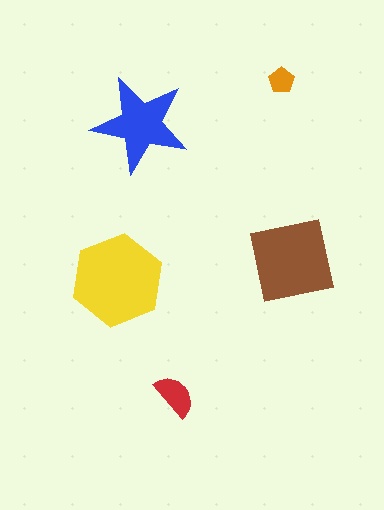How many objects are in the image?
There are 5 objects in the image.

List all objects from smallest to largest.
The orange pentagon, the red semicircle, the blue star, the brown square, the yellow hexagon.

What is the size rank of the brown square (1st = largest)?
2nd.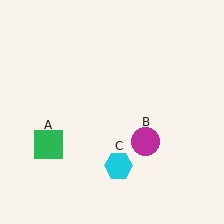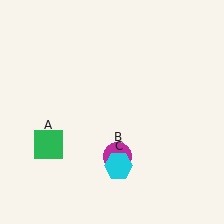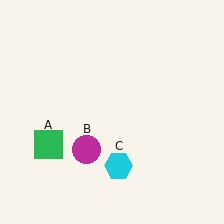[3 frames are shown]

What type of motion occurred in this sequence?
The magenta circle (object B) rotated clockwise around the center of the scene.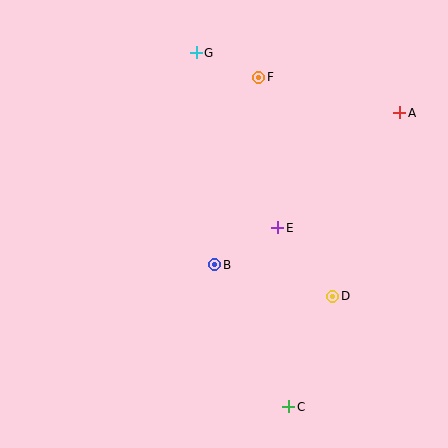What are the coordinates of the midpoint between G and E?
The midpoint between G and E is at (237, 140).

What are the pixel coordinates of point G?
Point G is at (196, 53).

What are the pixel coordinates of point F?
Point F is at (259, 77).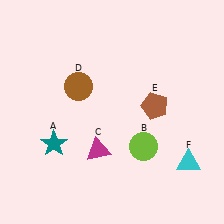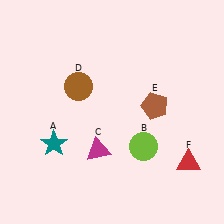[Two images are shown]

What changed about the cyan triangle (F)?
In Image 1, F is cyan. In Image 2, it changed to red.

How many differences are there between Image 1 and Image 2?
There is 1 difference between the two images.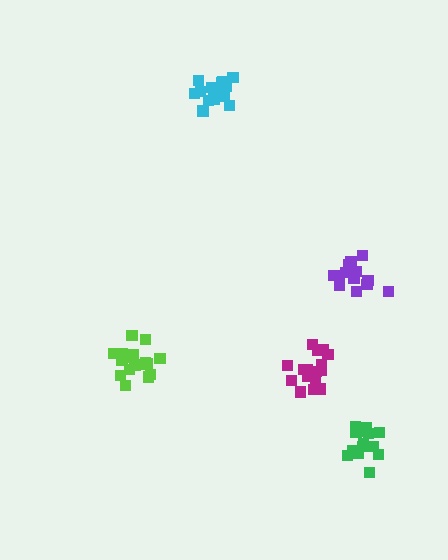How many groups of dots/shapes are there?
There are 5 groups.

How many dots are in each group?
Group 1: 18 dots, Group 2: 18 dots, Group 3: 14 dots, Group 4: 16 dots, Group 5: 15 dots (81 total).